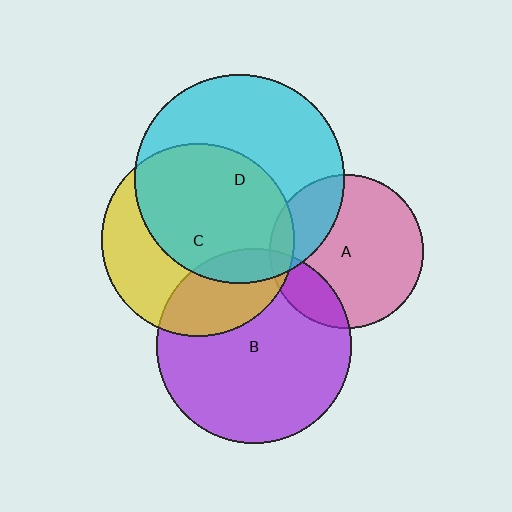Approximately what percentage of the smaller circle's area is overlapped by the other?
Approximately 15%.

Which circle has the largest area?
Circle D (cyan).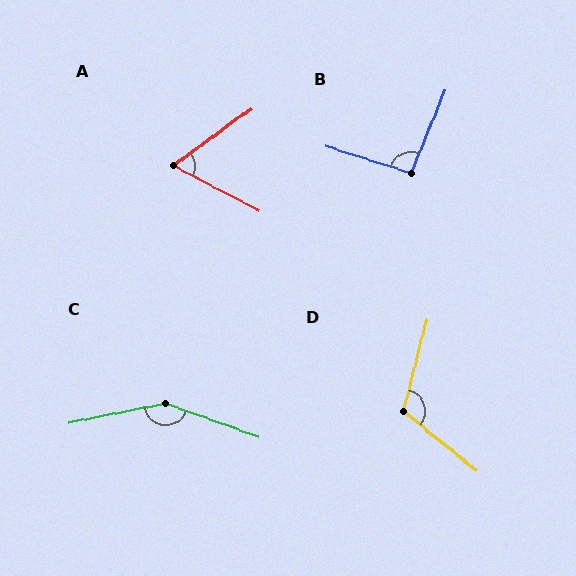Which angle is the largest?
C, at approximately 149 degrees.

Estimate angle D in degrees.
Approximately 115 degrees.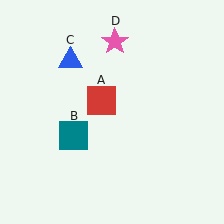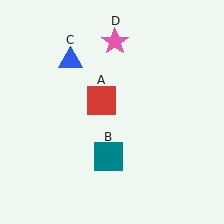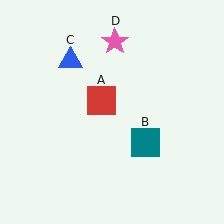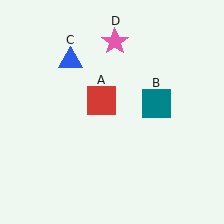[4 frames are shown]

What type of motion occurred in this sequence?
The teal square (object B) rotated counterclockwise around the center of the scene.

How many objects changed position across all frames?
1 object changed position: teal square (object B).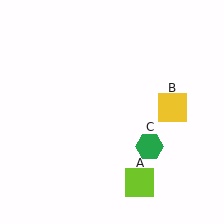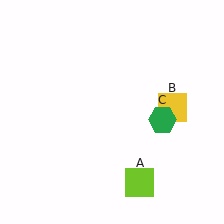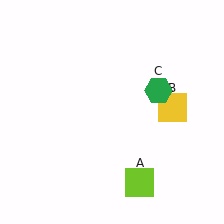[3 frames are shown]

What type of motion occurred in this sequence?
The green hexagon (object C) rotated counterclockwise around the center of the scene.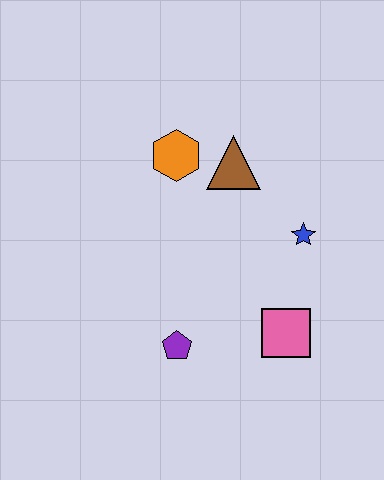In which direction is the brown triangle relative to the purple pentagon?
The brown triangle is above the purple pentagon.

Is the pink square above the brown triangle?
No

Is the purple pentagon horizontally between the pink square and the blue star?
No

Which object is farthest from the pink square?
The orange hexagon is farthest from the pink square.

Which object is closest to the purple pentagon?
The pink square is closest to the purple pentagon.